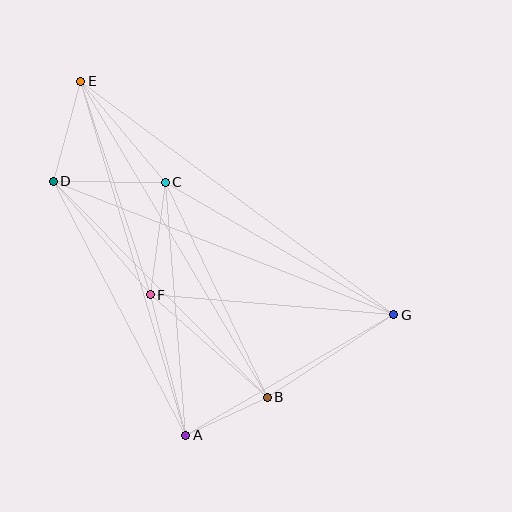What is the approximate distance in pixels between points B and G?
The distance between B and G is approximately 151 pixels.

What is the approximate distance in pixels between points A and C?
The distance between A and C is approximately 254 pixels.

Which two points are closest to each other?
Points A and B are closest to each other.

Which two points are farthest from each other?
Points E and G are farthest from each other.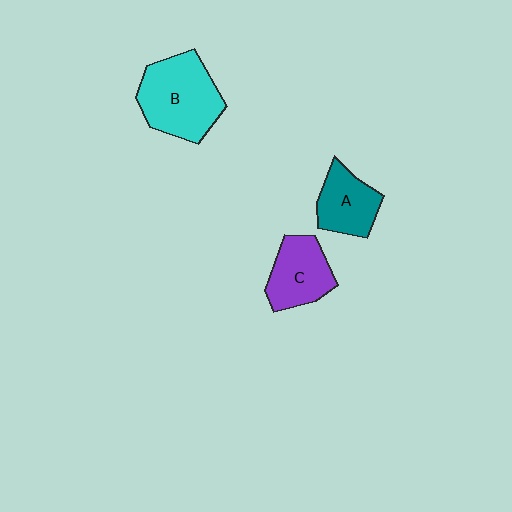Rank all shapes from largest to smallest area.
From largest to smallest: B (cyan), C (purple), A (teal).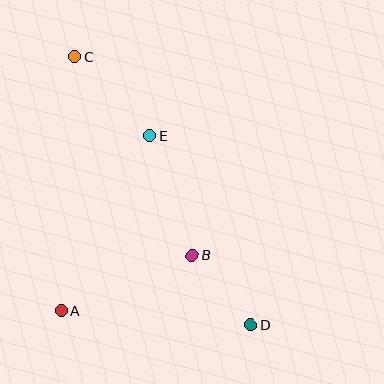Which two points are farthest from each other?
Points C and D are farthest from each other.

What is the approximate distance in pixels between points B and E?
The distance between B and E is approximately 127 pixels.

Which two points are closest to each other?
Points B and D are closest to each other.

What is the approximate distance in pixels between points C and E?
The distance between C and E is approximately 109 pixels.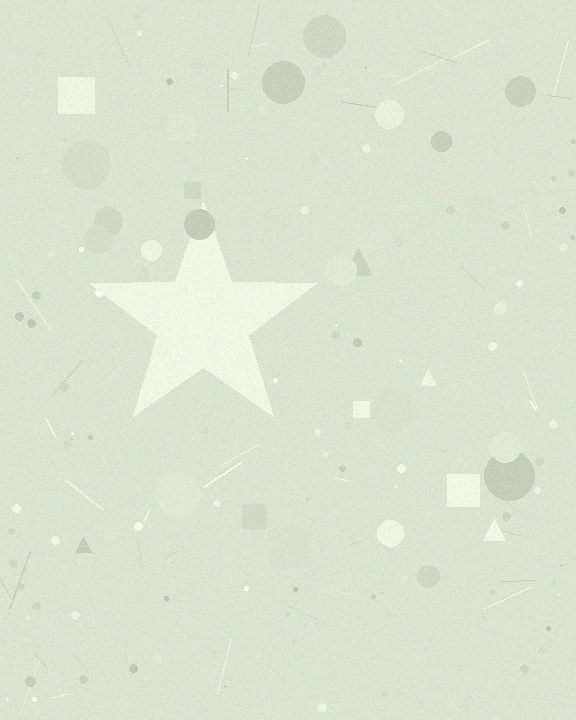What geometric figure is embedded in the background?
A star is embedded in the background.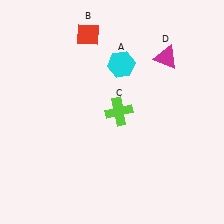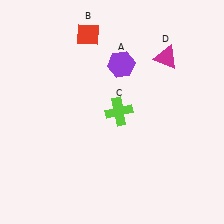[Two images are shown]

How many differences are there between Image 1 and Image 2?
There is 1 difference between the two images.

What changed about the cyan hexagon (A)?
In Image 1, A is cyan. In Image 2, it changed to purple.